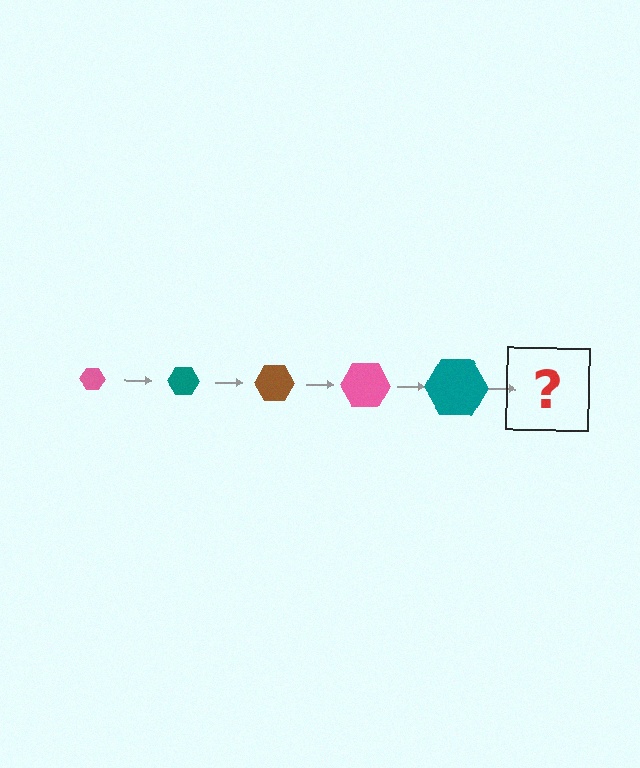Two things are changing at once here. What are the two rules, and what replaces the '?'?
The two rules are that the hexagon grows larger each step and the color cycles through pink, teal, and brown. The '?' should be a brown hexagon, larger than the previous one.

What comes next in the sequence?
The next element should be a brown hexagon, larger than the previous one.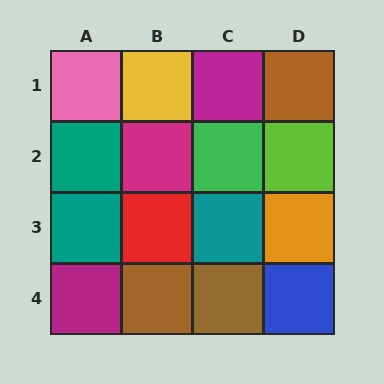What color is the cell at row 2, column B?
Magenta.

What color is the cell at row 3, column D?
Orange.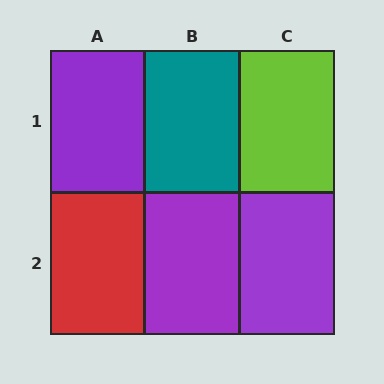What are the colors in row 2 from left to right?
Red, purple, purple.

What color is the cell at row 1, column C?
Lime.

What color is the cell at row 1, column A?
Purple.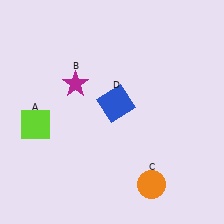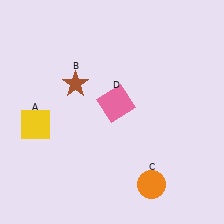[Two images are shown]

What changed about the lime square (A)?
In Image 1, A is lime. In Image 2, it changed to yellow.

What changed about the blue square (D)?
In Image 1, D is blue. In Image 2, it changed to pink.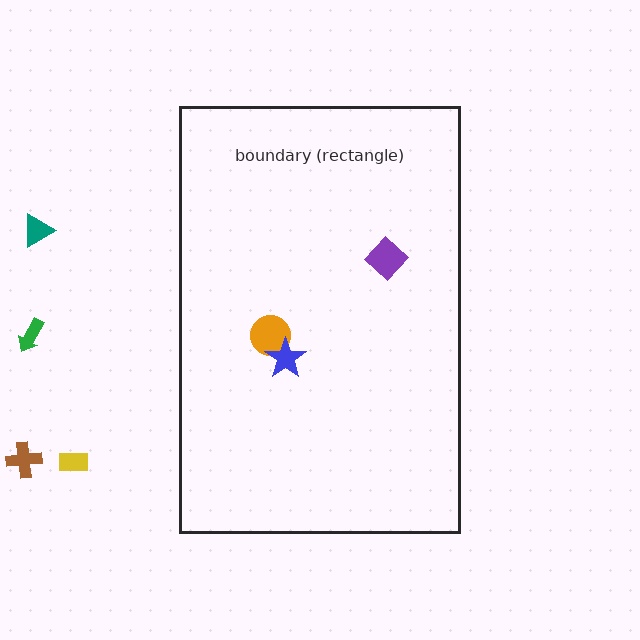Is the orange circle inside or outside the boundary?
Inside.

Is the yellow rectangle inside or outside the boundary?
Outside.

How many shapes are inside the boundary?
3 inside, 4 outside.